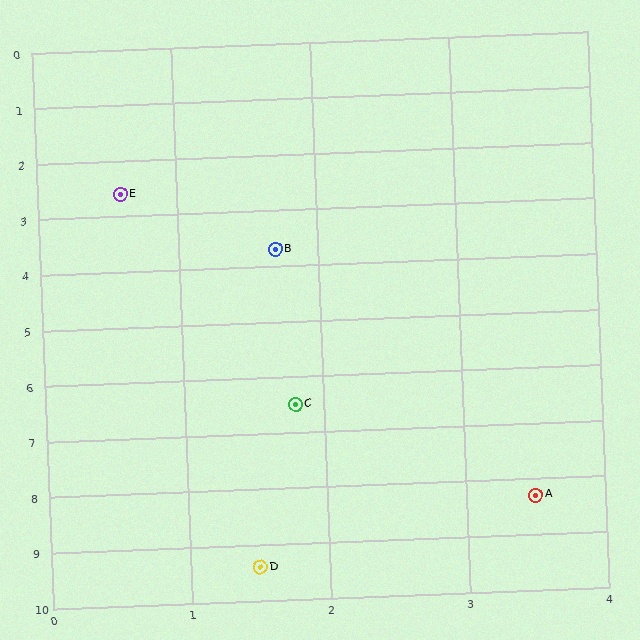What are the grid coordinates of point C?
Point C is at approximately (1.8, 6.5).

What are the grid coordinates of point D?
Point D is at approximately (1.5, 9.4).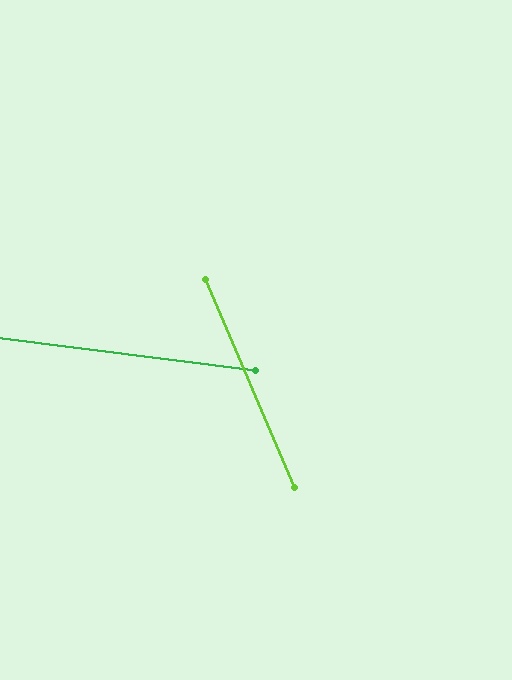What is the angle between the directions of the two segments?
Approximately 60 degrees.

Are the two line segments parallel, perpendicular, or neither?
Neither parallel nor perpendicular — they differ by about 60°.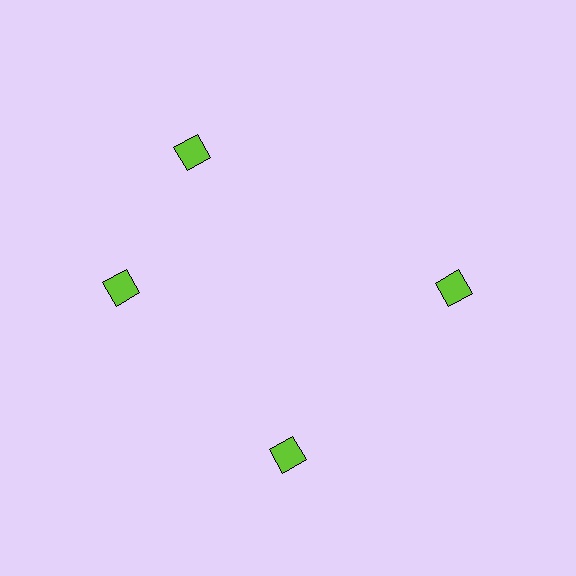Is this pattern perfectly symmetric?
No. The 4 lime squares are arranged in a ring, but one element near the 12 o'clock position is rotated out of alignment along the ring, breaking the 4-fold rotational symmetry.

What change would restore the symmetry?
The symmetry would be restored by rotating it back into even spacing with its neighbors so that all 4 squares sit at equal angles and equal distance from the center.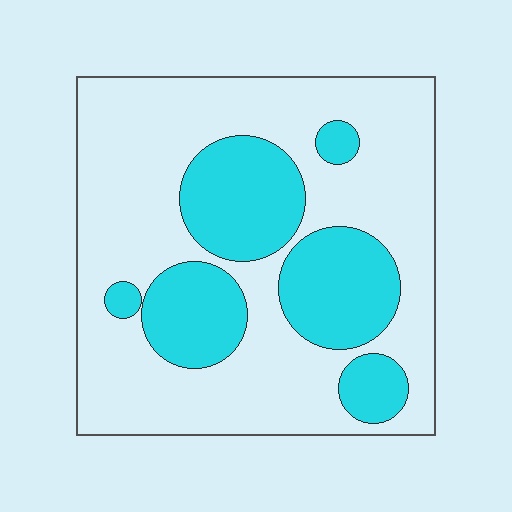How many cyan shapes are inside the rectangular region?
6.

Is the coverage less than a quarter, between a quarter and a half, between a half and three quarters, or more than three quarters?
Between a quarter and a half.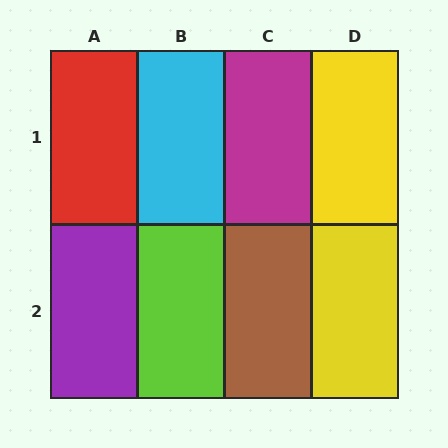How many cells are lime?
1 cell is lime.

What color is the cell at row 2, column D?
Yellow.